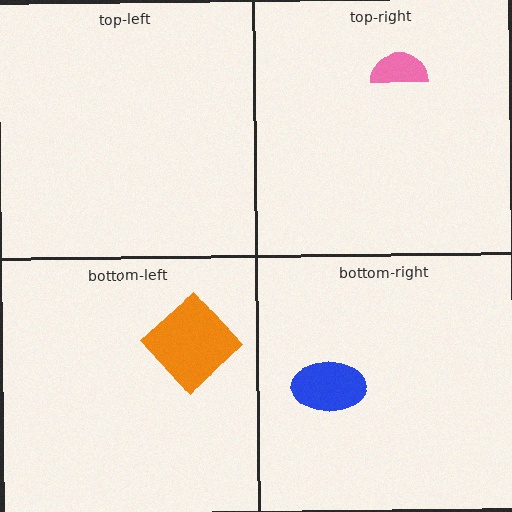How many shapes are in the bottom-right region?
1.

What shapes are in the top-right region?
The pink semicircle.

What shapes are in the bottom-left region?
The orange diamond.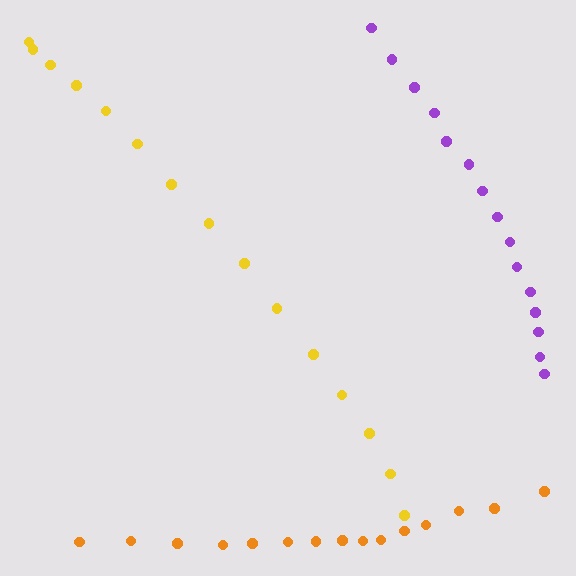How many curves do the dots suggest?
There are 3 distinct paths.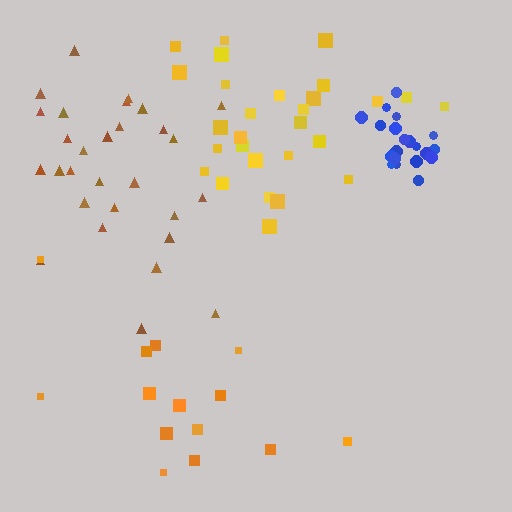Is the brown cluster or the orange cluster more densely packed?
Brown.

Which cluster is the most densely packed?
Blue.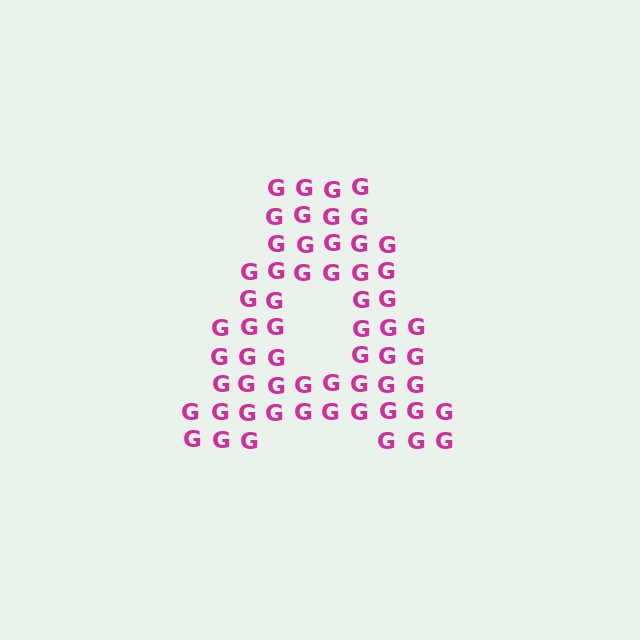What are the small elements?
The small elements are letter G's.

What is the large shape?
The large shape is the letter A.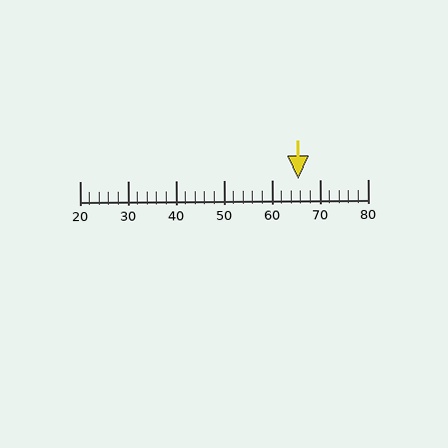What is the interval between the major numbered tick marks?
The major tick marks are spaced 10 units apart.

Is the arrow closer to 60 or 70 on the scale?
The arrow is closer to 70.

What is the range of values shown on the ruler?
The ruler shows values from 20 to 80.